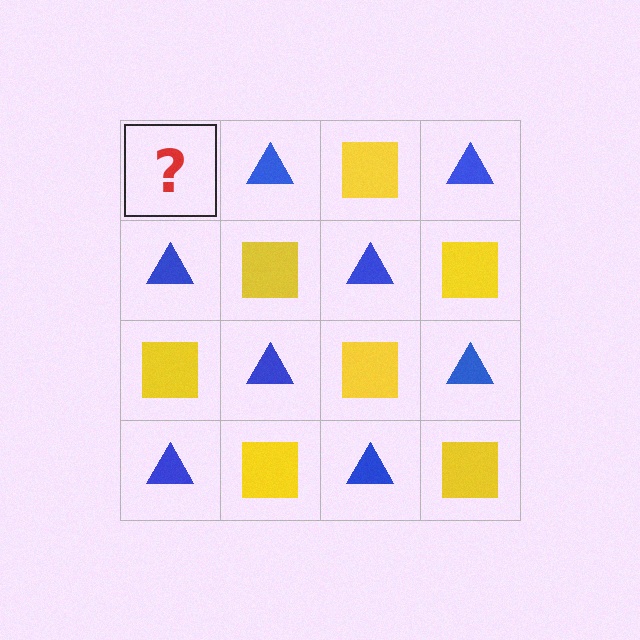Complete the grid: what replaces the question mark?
The question mark should be replaced with a yellow square.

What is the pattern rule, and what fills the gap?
The rule is that it alternates yellow square and blue triangle in a checkerboard pattern. The gap should be filled with a yellow square.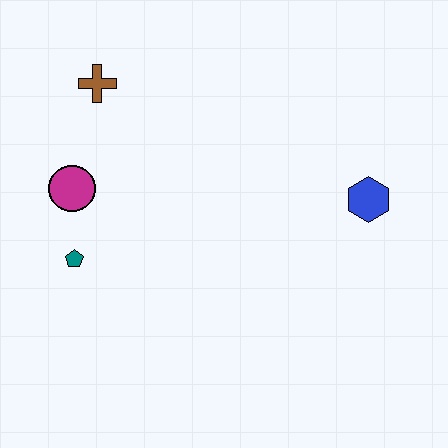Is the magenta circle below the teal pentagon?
No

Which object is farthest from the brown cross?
The blue hexagon is farthest from the brown cross.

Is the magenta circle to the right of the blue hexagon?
No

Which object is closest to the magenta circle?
The teal pentagon is closest to the magenta circle.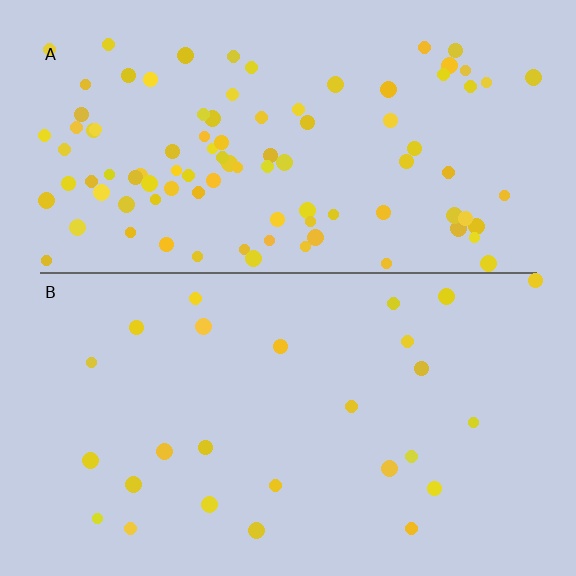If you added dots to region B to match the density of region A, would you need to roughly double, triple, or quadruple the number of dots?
Approximately quadruple.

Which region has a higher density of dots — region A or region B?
A (the top).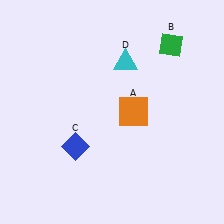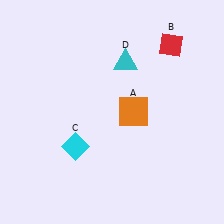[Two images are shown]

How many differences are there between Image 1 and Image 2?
There are 2 differences between the two images.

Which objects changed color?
B changed from green to red. C changed from blue to cyan.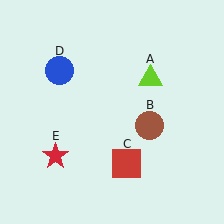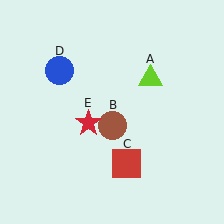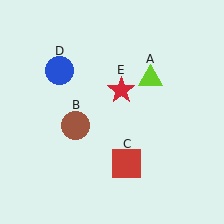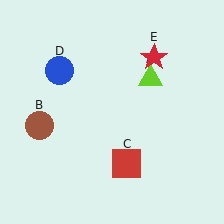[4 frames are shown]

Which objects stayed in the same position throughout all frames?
Lime triangle (object A) and red square (object C) and blue circle (object D) remained stationary.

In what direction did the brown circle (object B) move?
The brown circle (object B) moved left.